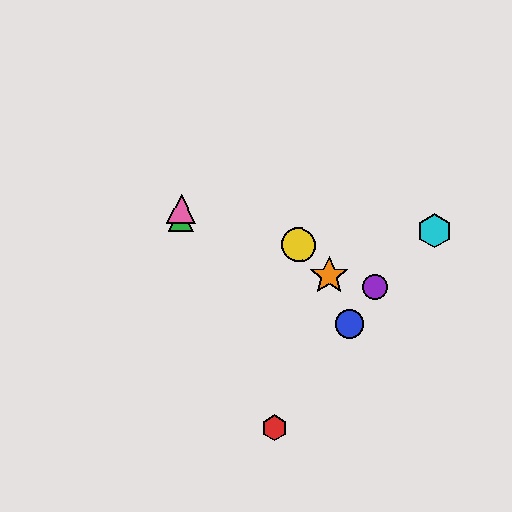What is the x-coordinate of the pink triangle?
The pink triangle is at x≈181.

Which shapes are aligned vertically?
The green triangle, the pink triangle are aligned vertically.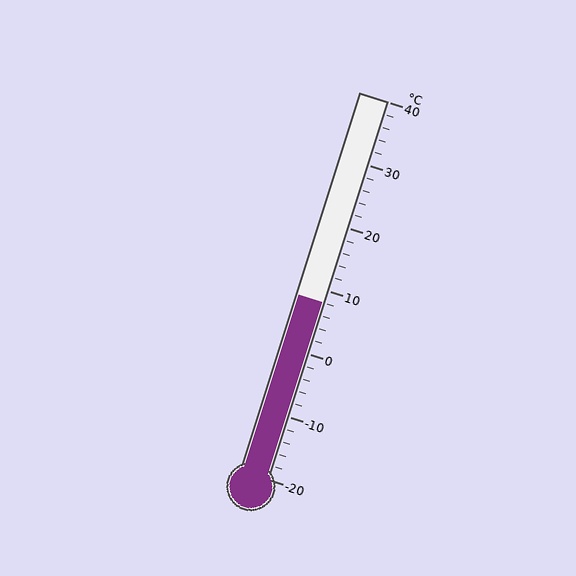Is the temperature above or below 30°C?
The temperature is below 30°C.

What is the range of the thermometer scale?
The thermometer scale ranges from -20°C to 40°C.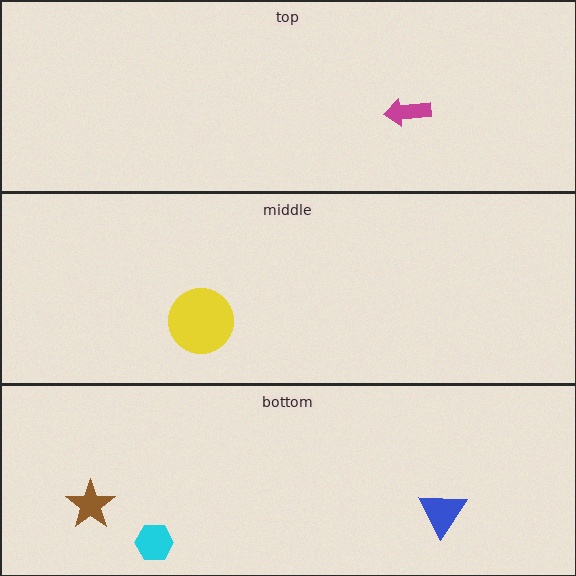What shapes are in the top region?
The magenta arrow.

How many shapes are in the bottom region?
3.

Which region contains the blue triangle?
The bottom region.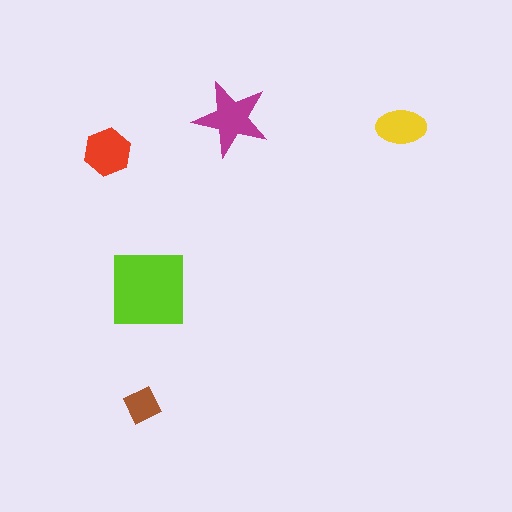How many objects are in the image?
There are 5 objects in the image.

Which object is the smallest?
The brown diamond.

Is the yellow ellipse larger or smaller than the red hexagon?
Smaller.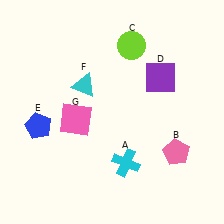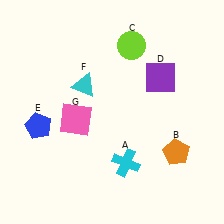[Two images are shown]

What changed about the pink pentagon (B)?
In Image 1, B is pink. In Image 2, it changed to orange.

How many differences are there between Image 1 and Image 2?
There is 1 difference between the two images.